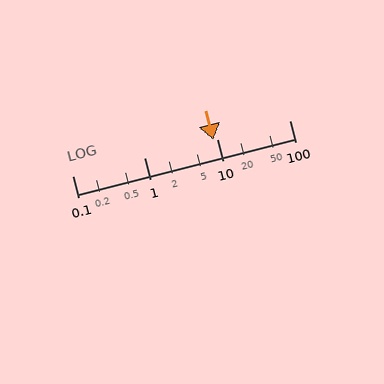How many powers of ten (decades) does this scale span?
The scale spans 3 decades, from 0.1 to 100.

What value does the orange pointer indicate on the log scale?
The pointer indicates approximately 9.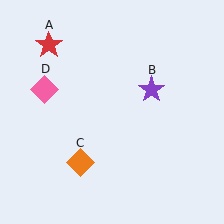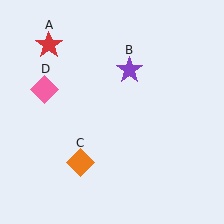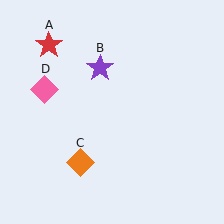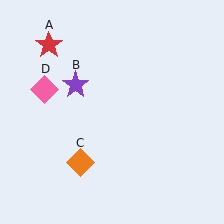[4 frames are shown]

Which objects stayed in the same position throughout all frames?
Red star (object A) and orange diamond (object C) and pink diamond (object D) remained stationary.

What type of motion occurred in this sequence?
The purple star (object B) rotated counterclockwise around the center of the scene.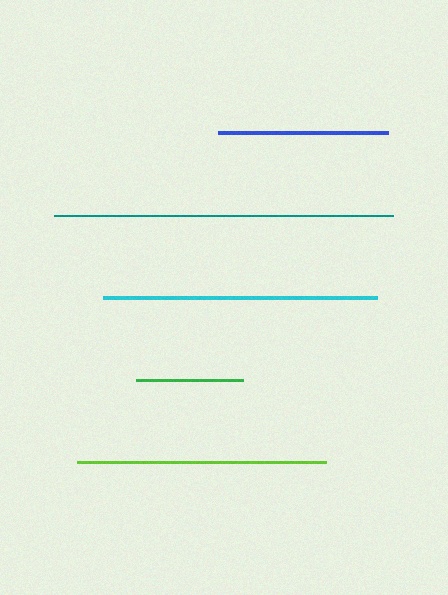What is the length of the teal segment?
The teal segment is approximately 339 pixels long.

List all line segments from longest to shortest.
From longest to shortest: teal, cyan, lime, blue, green.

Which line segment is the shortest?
The green line is the shortest at approximately 106 pixels.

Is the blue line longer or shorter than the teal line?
The teal line is longer than the blue line.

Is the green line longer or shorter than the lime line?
The lime line is longer than the green line.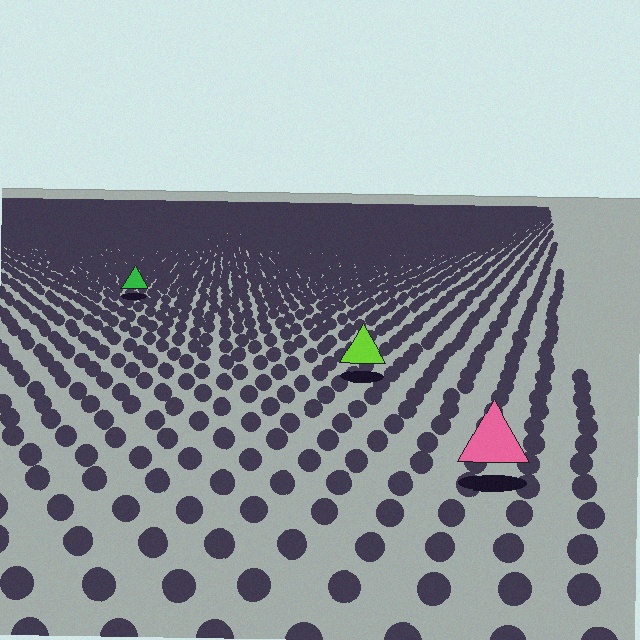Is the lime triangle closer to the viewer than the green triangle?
Yes. The lime triangle is closer — you can tell from the texture gradient: the ground texture is coarser near it.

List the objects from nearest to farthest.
From nearest to farthest: the pink triangle, the lime triangle, the green triangle.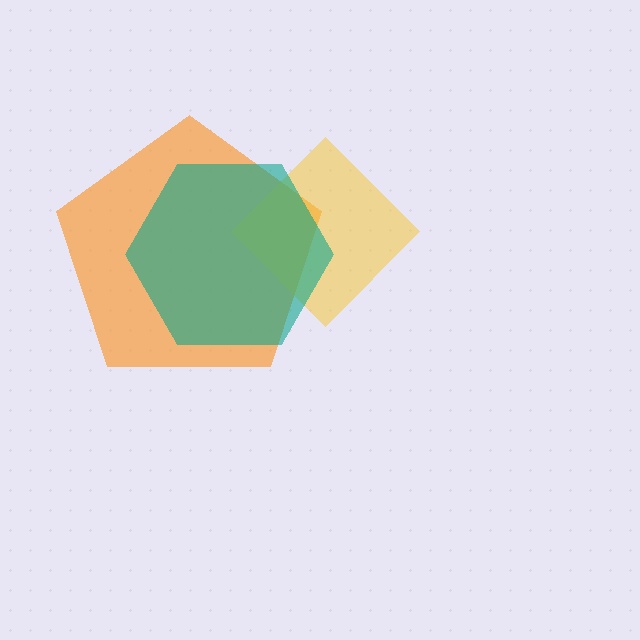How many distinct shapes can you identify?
There are 3 distinct shapes: an orange pentagon, a yellow diamond, a teal hexagon.